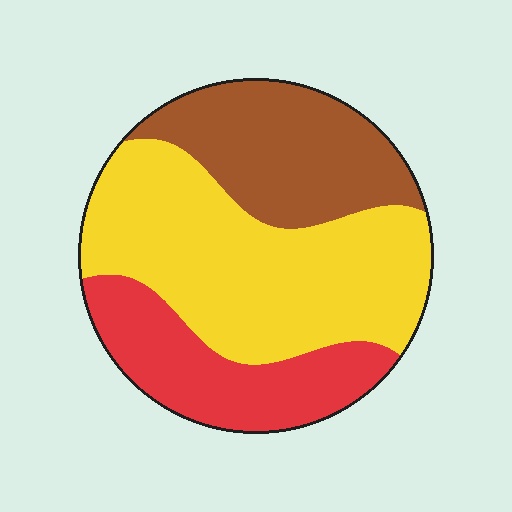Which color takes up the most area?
Yellow, at roughly 50%.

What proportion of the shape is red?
Red covers about 25% of the shape.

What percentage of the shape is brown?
Brown covers around 25% of the shape.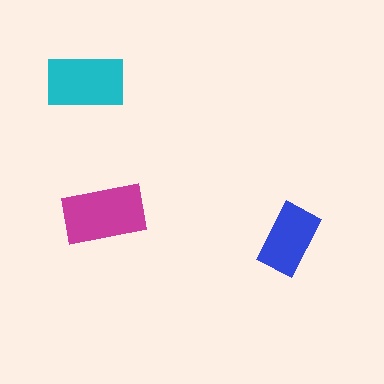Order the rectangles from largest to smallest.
the magenta one, the cyan one, the blue one.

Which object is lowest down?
The blue rectangle is bottommost.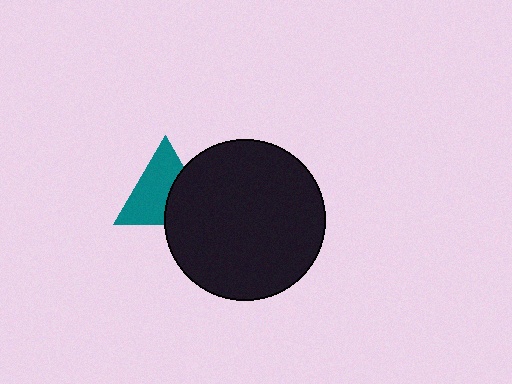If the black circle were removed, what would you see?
You would see the complete teal triangle.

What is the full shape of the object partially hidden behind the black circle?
The partially hidden object is a teal triangle.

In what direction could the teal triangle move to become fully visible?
The teal triangle could move left. That would shift it out from behind the black circle entirely.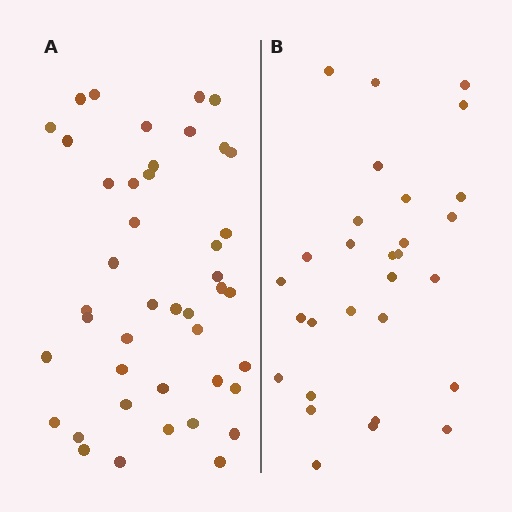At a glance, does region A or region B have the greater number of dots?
Region A (the left region) has more dots.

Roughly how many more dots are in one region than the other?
Region A has approximately 15 more dots than region B.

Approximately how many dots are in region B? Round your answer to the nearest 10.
About 30 dots. (The exact count is 29, which rounds to 30.)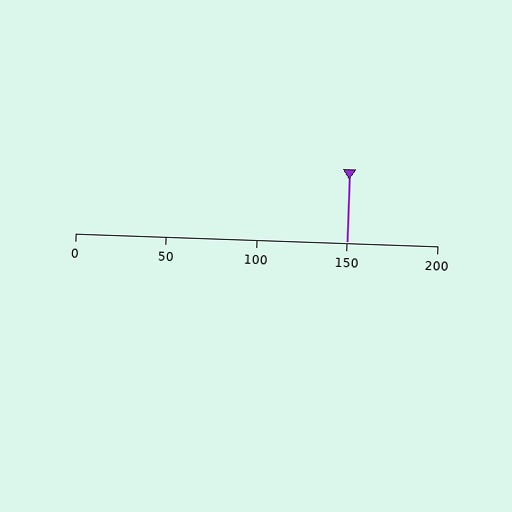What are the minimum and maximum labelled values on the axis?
The axis runs from 0 to 200.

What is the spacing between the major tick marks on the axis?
The major ticks are spaced 50 apart.